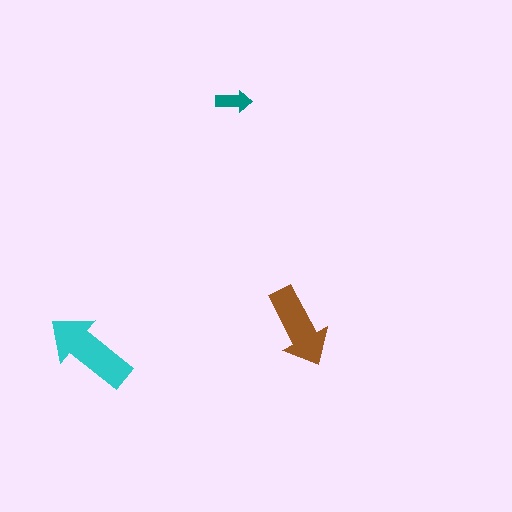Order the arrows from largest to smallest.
the cyan one, the brown one, the teal one.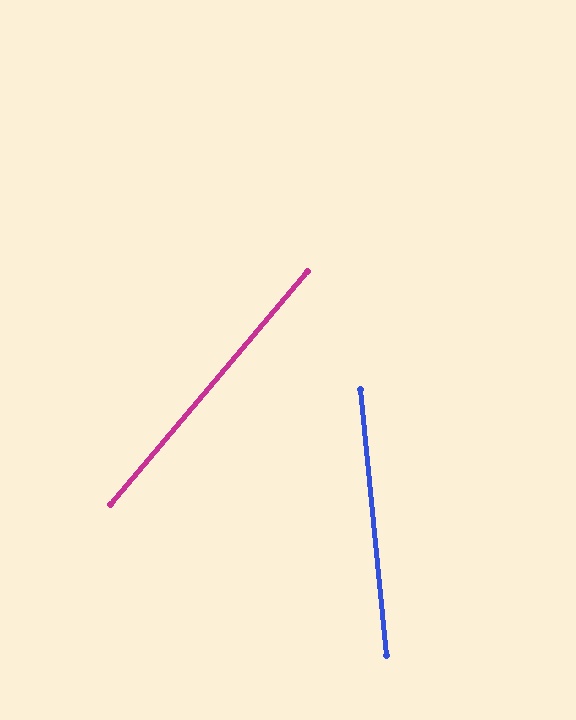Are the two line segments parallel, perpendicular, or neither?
Neither parallel nor perpendicular — they differ by about 46°.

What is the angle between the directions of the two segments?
Approximately 46 degrees.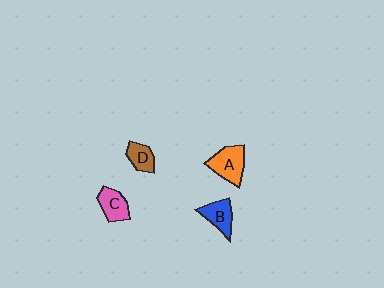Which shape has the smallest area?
Shape D (brown).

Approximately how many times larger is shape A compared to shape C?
Approximately 1.4 times.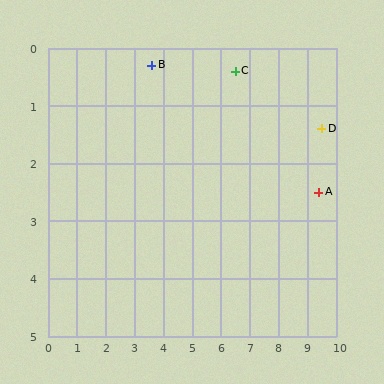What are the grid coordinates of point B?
Point B is at approximately (3.6, 0.3).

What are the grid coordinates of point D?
Point D is at approximately (9.5, 1.4).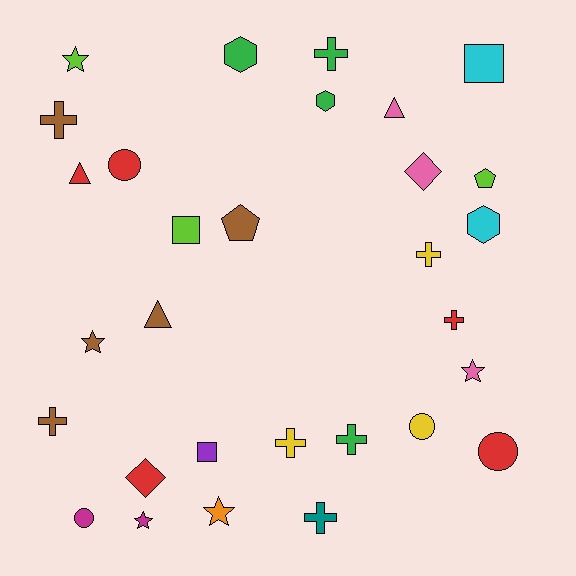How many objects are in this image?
There are 30 objects.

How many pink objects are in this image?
There are 3 pink objects.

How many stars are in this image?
There are 5 stars.